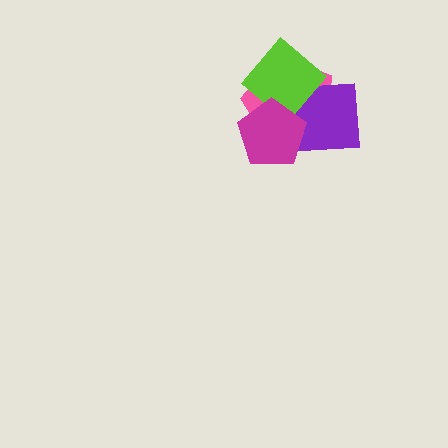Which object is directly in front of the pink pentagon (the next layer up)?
The purple square is directly in front of the pink pentagon.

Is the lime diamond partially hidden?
Yes, it is partially covered by another shape.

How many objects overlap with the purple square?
3 objects overlap with the purple square.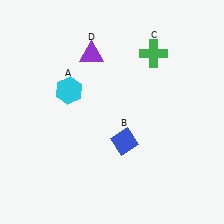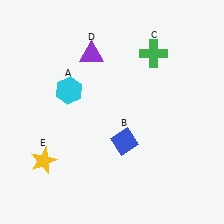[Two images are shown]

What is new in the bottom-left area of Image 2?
A yellow star (E) was added in the bottom-left area of Image 2.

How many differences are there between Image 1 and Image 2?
There is 1 difference between the two images.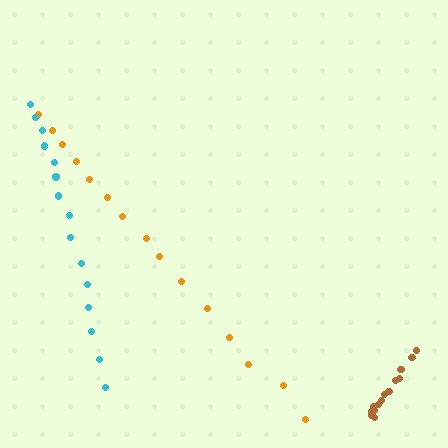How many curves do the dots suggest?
There are 3 distinct paths.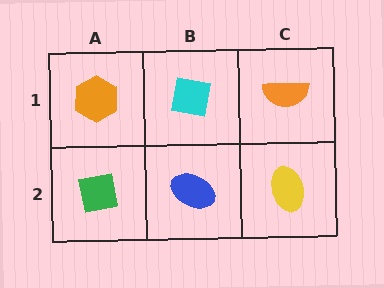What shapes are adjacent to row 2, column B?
A cyan square (row 1, column B), a green square (row 2, column A), a yellow ellipse (row 2, column C).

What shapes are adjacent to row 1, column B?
A blue ellipse (row 2, column B), an orange hexagon (row 1, column A), an orange semicircle (row 1, column C).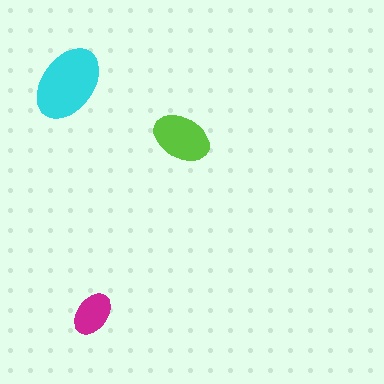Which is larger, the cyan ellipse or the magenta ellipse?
The cyan one.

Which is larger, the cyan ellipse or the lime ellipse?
The cyan one.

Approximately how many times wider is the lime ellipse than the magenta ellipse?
About 1.5 times wider.